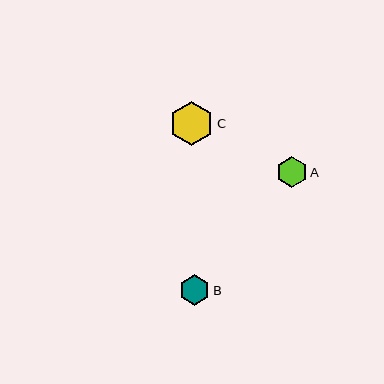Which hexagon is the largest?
Hexagon C is the largest with a size of approximately 44 pixels.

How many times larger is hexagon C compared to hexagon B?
Hexagon C is approximately 1.4 times the size of hexagon B.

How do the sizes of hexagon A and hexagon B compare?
Hexagon A and hexagon B are approximately the same size.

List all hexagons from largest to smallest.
From largest to smallest: C, A, B.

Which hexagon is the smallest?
Hexagon B is the smallest with a size of approximately 30 pixels.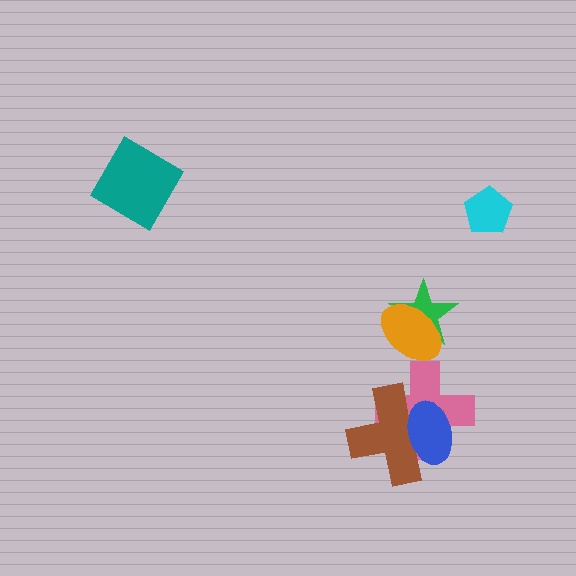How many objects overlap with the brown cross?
2 objects overlap with the brown cross.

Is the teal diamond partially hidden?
No, no other shape covers it.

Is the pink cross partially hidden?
Yes, it is partially covered by another shape.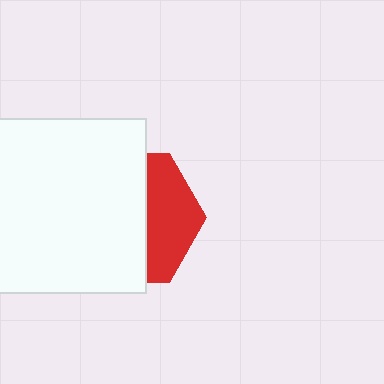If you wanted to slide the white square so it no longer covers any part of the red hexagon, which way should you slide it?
Slide it left — that is the most direct way to separate the two shapes.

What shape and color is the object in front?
The object in front is a white square.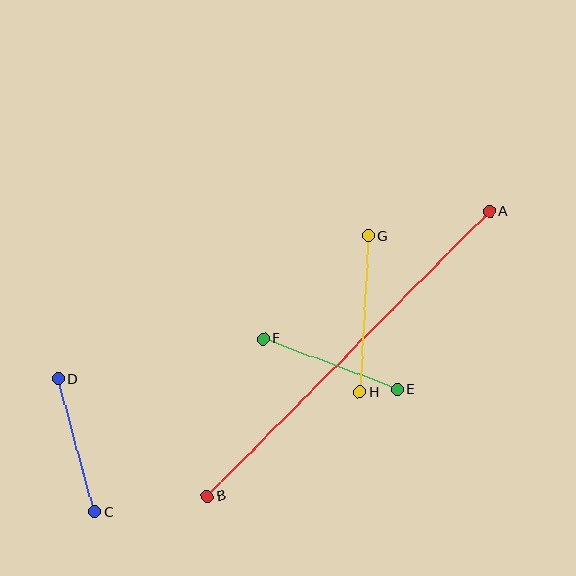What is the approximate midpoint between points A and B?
The midpoint is at approximately (348, 354) pixels.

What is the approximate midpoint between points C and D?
The midpoint is at approximately (77, 445) pixels.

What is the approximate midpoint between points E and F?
The midpoint is at approximately (331, 364) pixels.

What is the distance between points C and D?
The distance is approximately 138 pixels.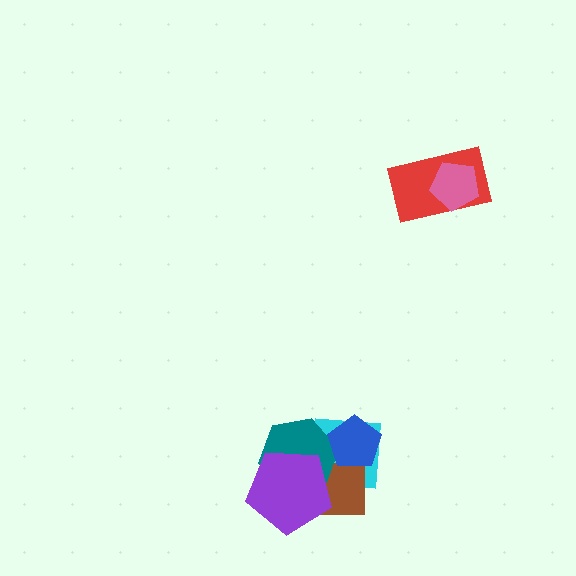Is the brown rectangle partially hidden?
Yes, it is partially covered by another shape.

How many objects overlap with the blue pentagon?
3 objects overlap with the blue pentagon.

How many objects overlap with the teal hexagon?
4 objects overlap with the teal hexagon.